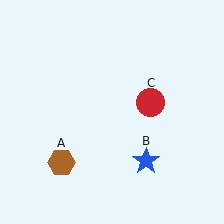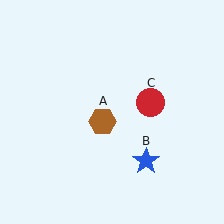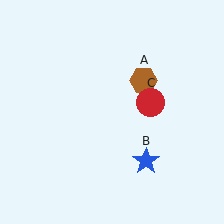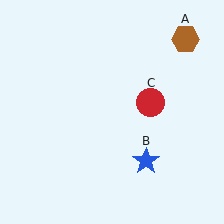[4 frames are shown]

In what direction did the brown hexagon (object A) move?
The brown hexagon (object A) moved up and to the right.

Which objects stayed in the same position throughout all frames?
Blue star (object B) and red circle (object C) remained stationary.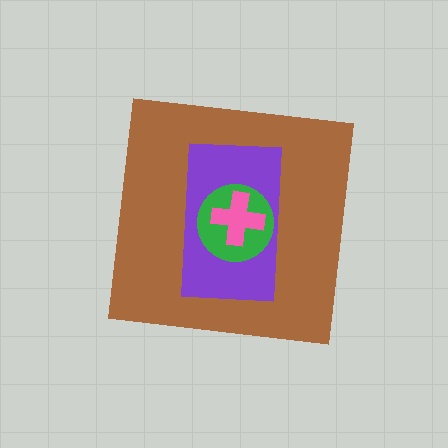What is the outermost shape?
The brown square.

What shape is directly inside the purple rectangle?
The green circle.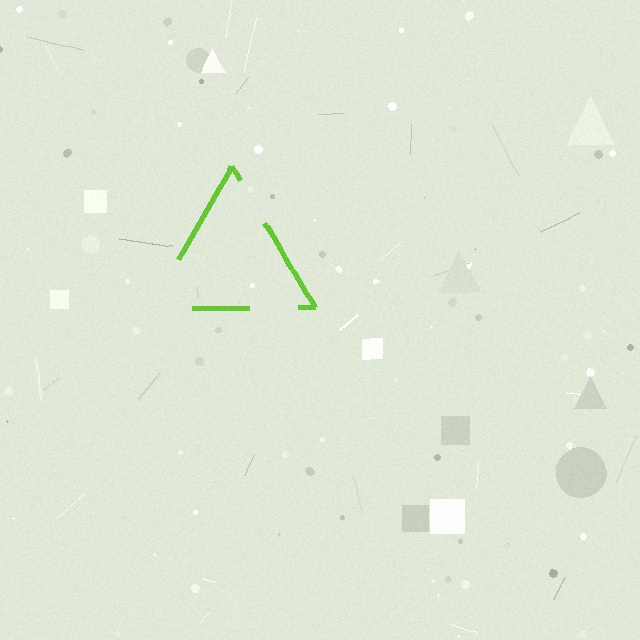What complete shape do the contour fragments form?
The contour fragments form a triangle.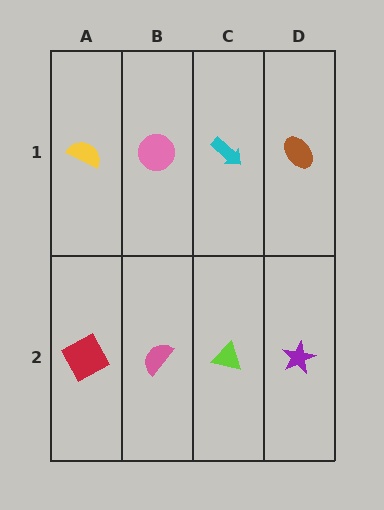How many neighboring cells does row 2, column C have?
3.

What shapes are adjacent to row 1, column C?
A lime triangle (row 2, column C), a pink circle (row 1, column B), a brown ellipse (row 1, column D).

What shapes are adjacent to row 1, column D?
A purple star (row 2, column D), a cyan arrow (row 1, column C).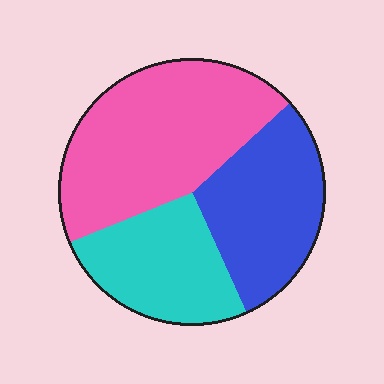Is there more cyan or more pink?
Pink.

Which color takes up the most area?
Pink, at roughly 45%.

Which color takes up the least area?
Cyan, at roughly 25%.